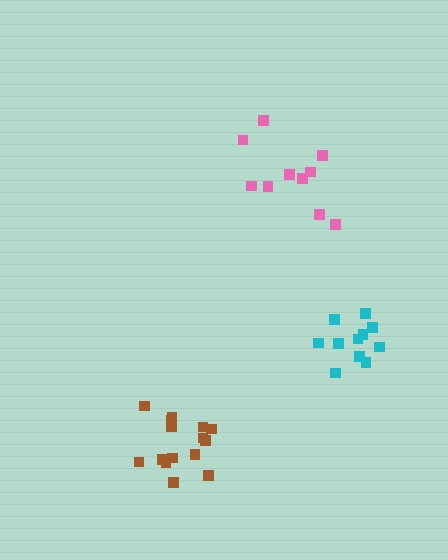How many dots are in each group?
Group 1: 11 dots, Group 2: 10 dots, Group 3: 15 dots (36 total).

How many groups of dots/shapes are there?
There are 3 groups.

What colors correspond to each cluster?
The clusters are colored: cyan, pink, brown.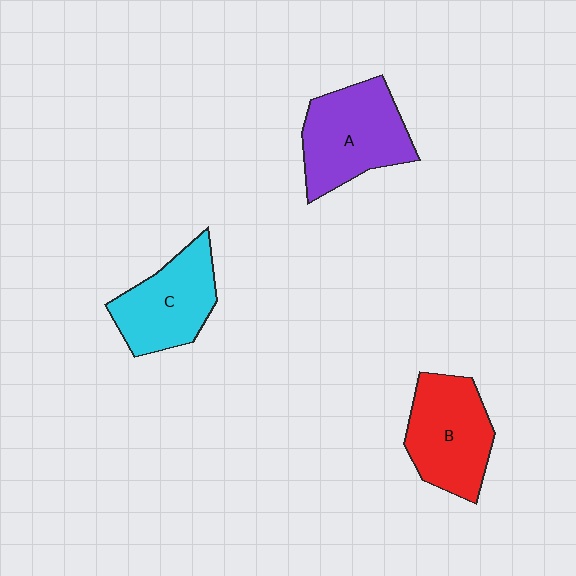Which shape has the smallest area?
Shape C (cyan).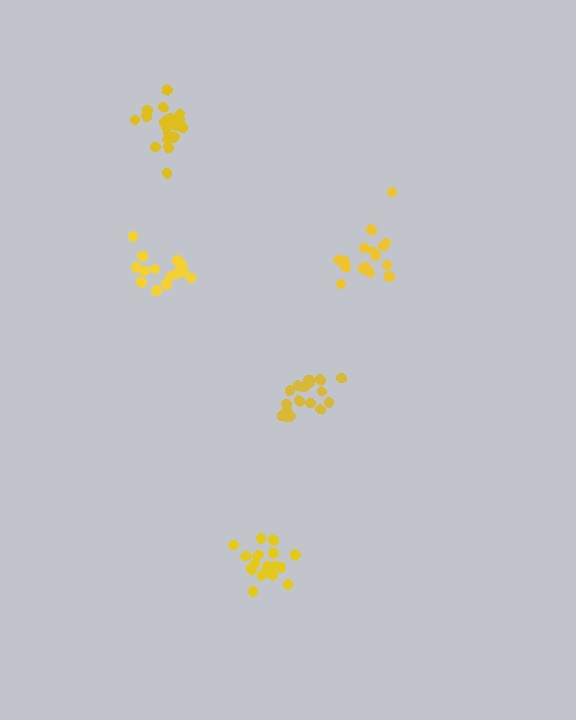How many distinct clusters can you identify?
There are 5 distinct clusters.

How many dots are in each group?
Group 1: 16 dots, Group 2: 16 dots, Group 3: 20 dots, Group 4: 15 dots, Group 5: 18 dots (85 total).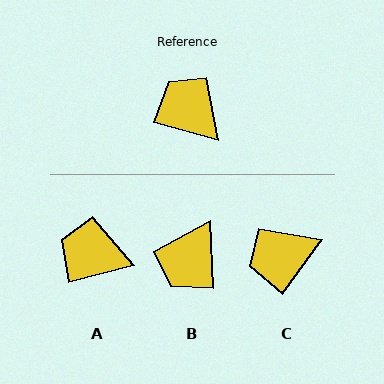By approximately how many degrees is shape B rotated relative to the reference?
Approximately 109 degrees counter-clockwise.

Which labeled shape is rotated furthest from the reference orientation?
B, about 109 degrees away.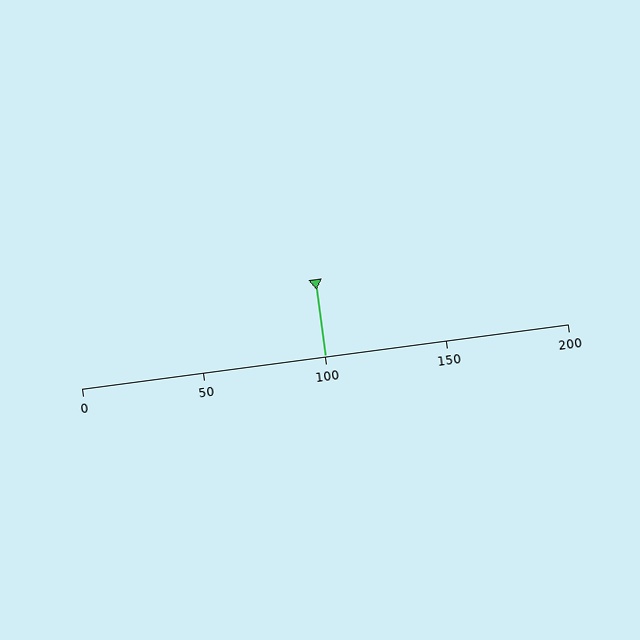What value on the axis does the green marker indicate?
The marker indicates approximately 100.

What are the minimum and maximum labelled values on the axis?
The axis runs from 0 to 200.